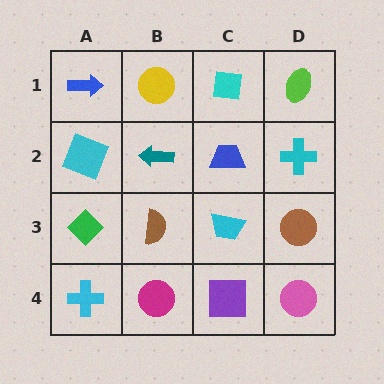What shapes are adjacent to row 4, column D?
A brown circle (row 3, column D), a purple square (row 4, column C).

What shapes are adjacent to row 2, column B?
A yellow circle (row 1, column B), a brown semicircle (row 3, column B), a cyan square (row 2, column A), a blue trapezoid (row 2, column C).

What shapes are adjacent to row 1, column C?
A blue trapezoid (row 2, column C), a yellow circle (row 1, column B), a lime ellipse (row 1, column D).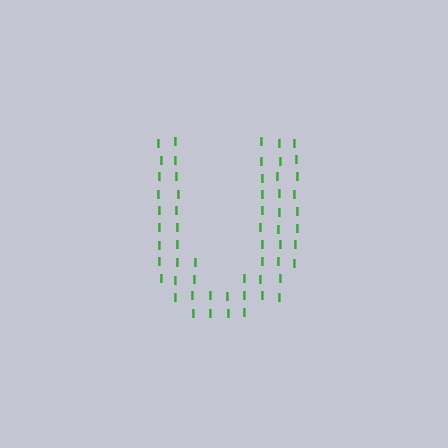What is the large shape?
The large shape is the letter U.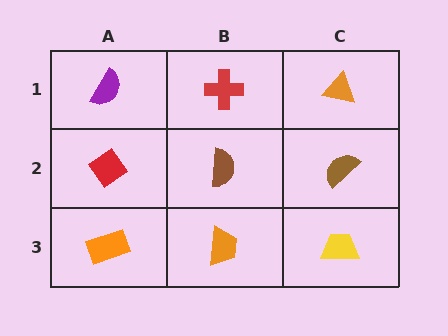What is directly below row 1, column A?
A red diamond.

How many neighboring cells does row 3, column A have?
2.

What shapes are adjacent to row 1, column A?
A red diamond (row 2, column A), a red cross (row 1, column B).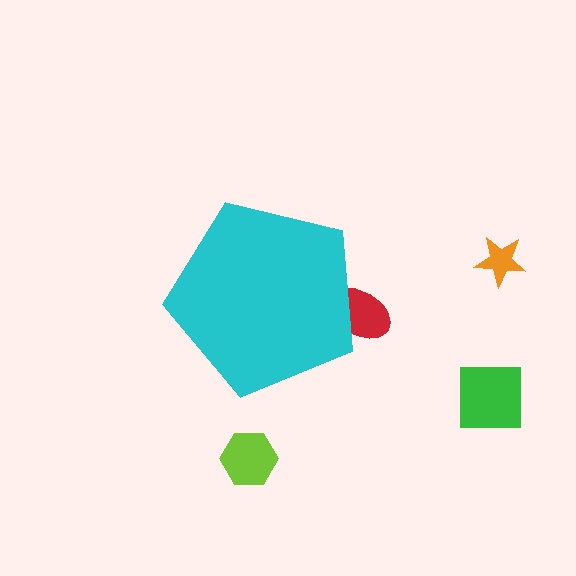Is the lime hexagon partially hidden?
No, the lime hexagon is fully visible.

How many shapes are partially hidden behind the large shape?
1 shape is partially hidden.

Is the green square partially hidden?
No, the green square is fully visible.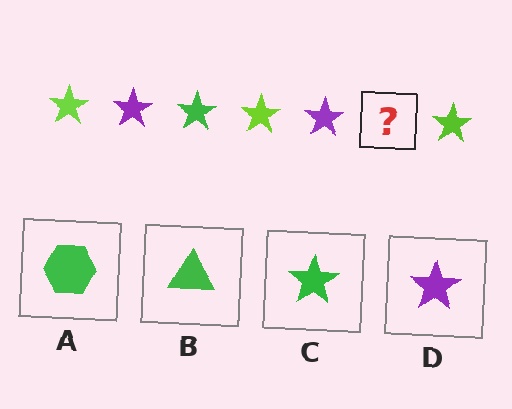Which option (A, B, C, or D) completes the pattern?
C.